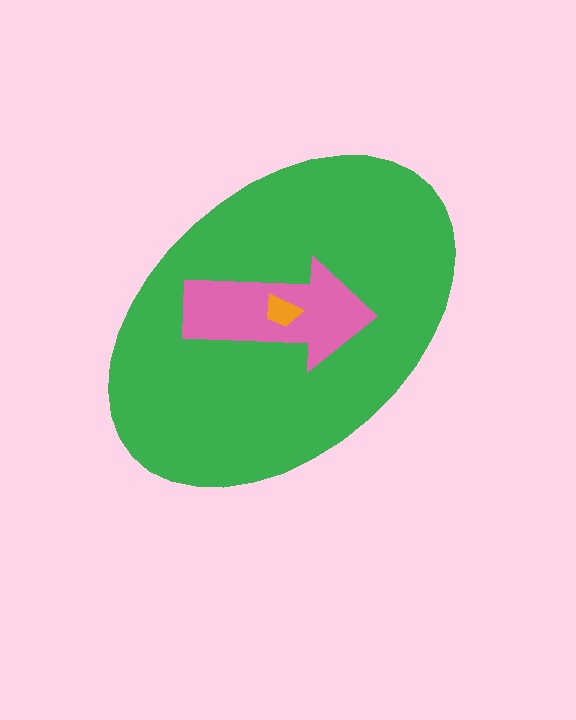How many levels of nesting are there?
3.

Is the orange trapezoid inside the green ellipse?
Yes.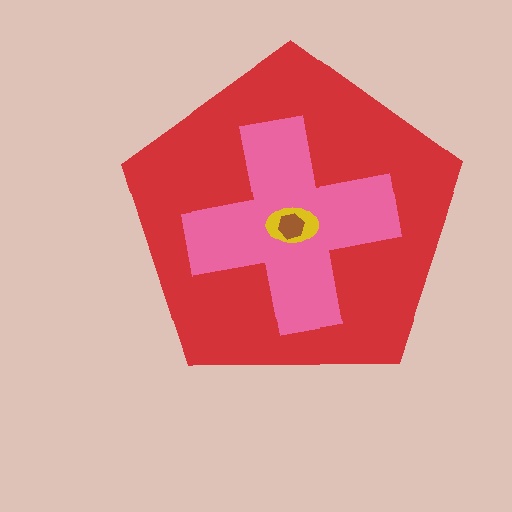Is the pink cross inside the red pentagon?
Yes.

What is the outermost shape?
The red pentagon.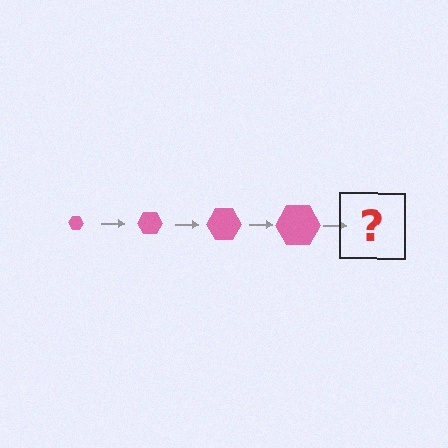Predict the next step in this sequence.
The next step is a pink hexagon, larger than the previous one.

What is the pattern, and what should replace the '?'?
The pattern is that the hexagon gets progressively larger each step. The '?' should be a pink hexagon, larger than the previous one.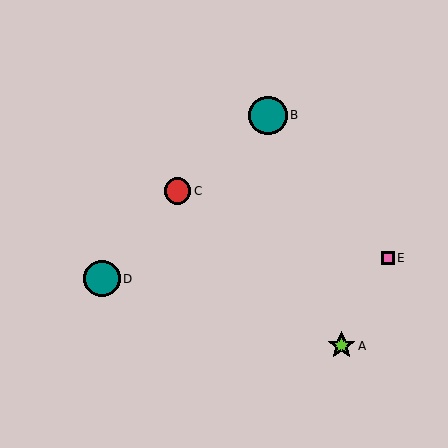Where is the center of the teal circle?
The center of the teal circle is at (102, 279).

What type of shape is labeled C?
Shape C is a red circle.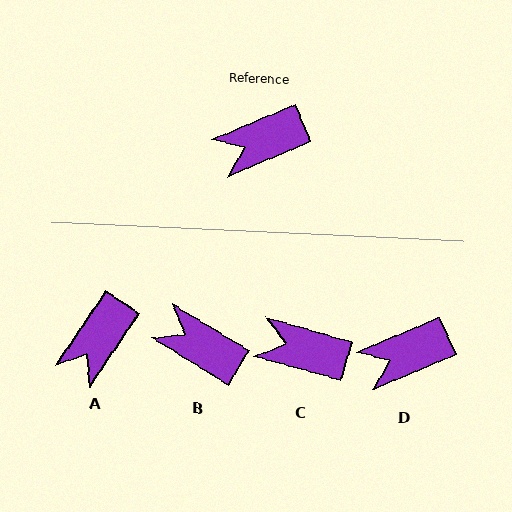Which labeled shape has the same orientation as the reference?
D.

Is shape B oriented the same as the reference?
No, it is off by about 54 degrees.